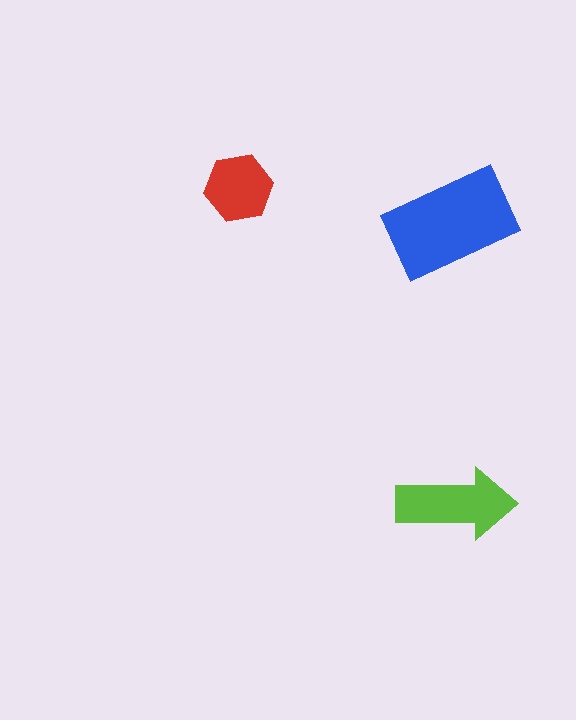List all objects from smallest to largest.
The red hexagon, the lime arrow, the blue rectangle.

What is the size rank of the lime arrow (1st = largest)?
2nd.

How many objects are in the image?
There are 3 objects in the image.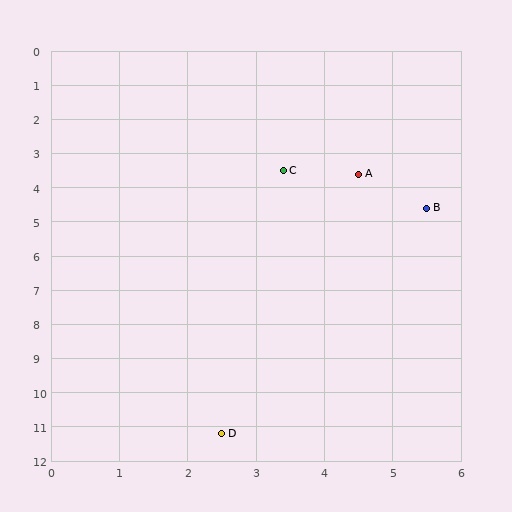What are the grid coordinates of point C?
Point C is at approximately (3.4, 3.5).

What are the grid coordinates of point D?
Point D is at approximately (2.5, 11.2).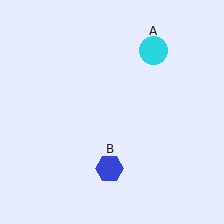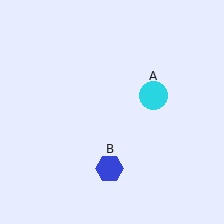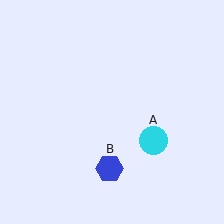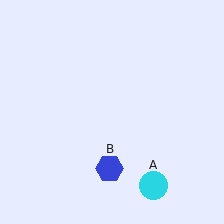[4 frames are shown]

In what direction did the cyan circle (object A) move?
The cyan circle (object A) moved down.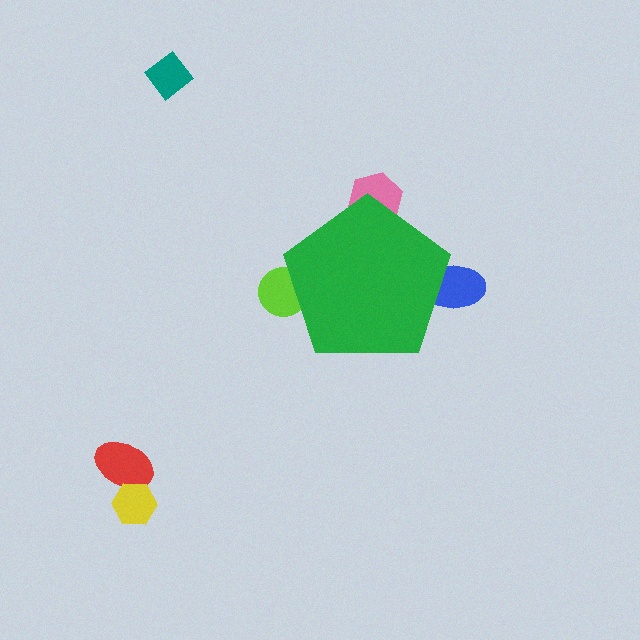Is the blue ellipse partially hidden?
Yes, the blue ellipse is partially hidden behind the green pentagon.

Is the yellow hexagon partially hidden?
No, the yellow hexagon is fully visible.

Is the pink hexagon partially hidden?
Yes, the pink hexagon is partially hidden behind the green pentagon.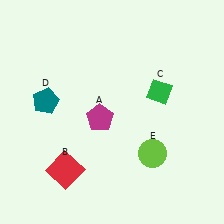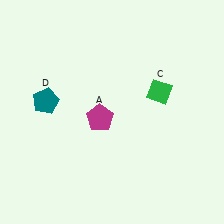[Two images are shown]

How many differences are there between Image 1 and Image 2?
There are 2 differences between the two images.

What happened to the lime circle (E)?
The lime circle (E) was removed in Image 2. It was in the bottom-right area of Image 1.